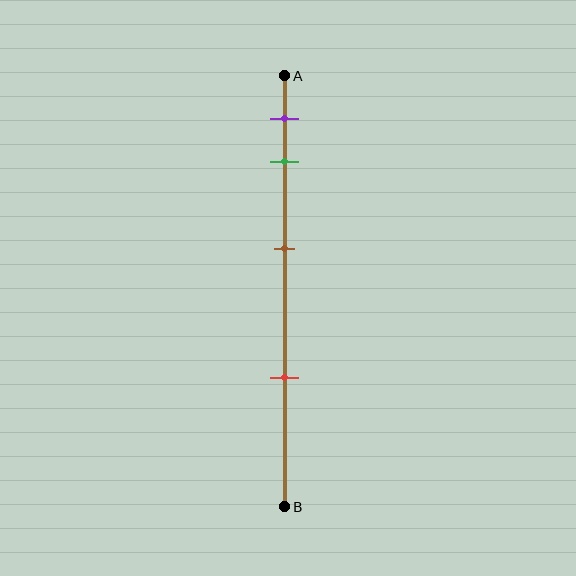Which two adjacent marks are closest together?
The purple and green marks are the closest adjacent pair.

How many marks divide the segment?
There are 4 marks dividing the segment.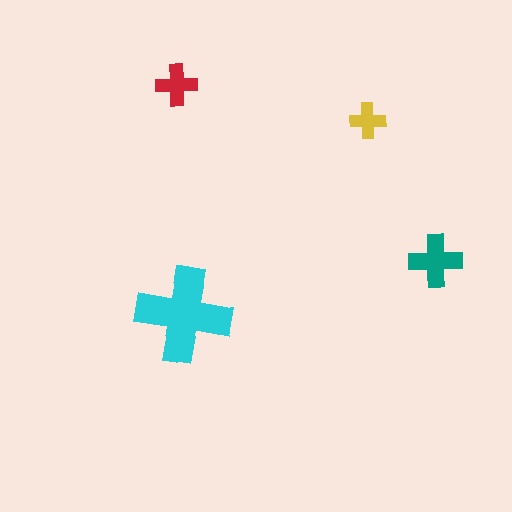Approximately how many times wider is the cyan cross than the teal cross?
About 2 times wider.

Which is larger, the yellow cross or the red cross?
The red one.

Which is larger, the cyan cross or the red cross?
The cyan one.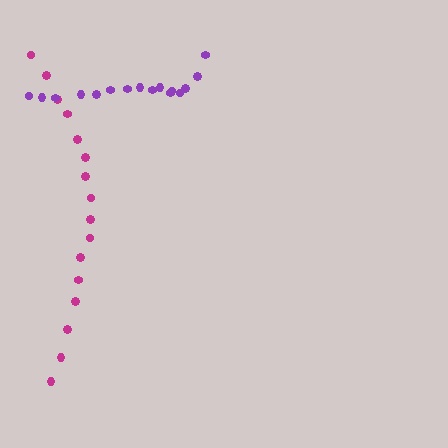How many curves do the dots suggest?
There are 2 distinct paths.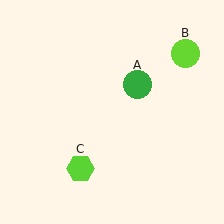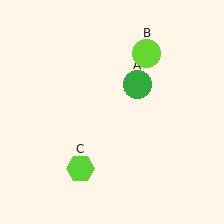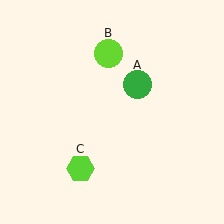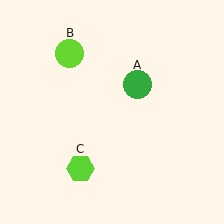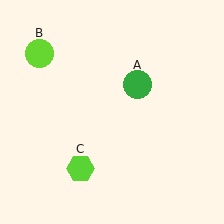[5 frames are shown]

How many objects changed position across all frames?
1 object changed position: lime circle (object B).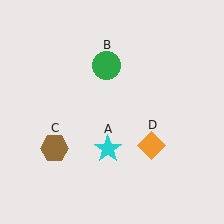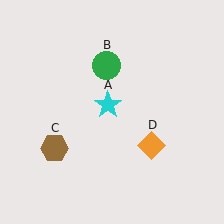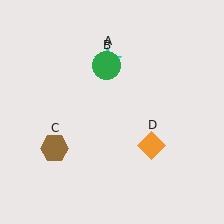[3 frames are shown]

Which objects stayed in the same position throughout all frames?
Green circle (object B) and brown hexagon (object C) and orange diamond (object D) remained stationary.